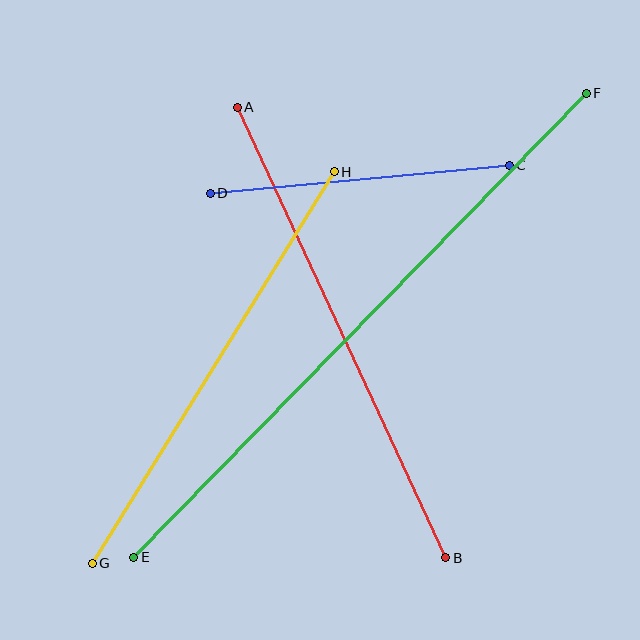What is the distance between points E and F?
The distance is approximately 648 pixels.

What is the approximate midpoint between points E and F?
The midpoint is at approximately (360, 325) pixels.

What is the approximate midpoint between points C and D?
The midpoint is at approximately (360, 179) pixels.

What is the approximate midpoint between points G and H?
The midpoint is at approximately (213, 367) pixels.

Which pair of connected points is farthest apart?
Points E and F are farthest apart.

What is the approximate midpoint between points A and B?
The midpoint is at approximately (342, 333) pixels.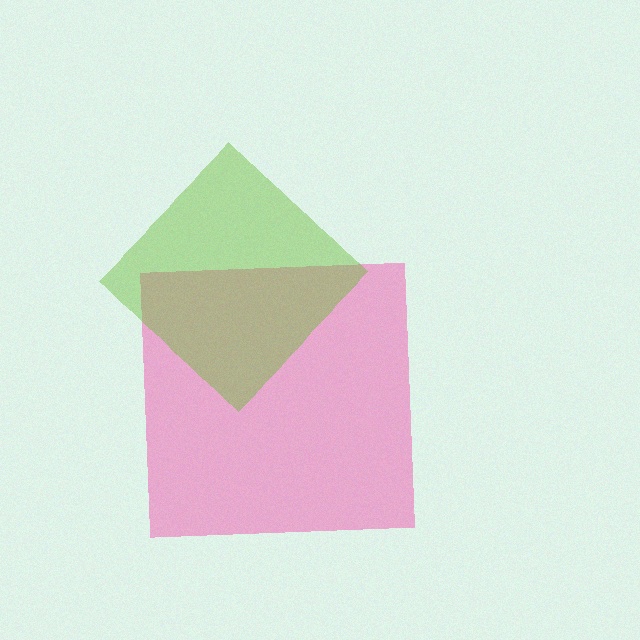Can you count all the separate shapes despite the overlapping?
Yes, there are 2 separate shapes.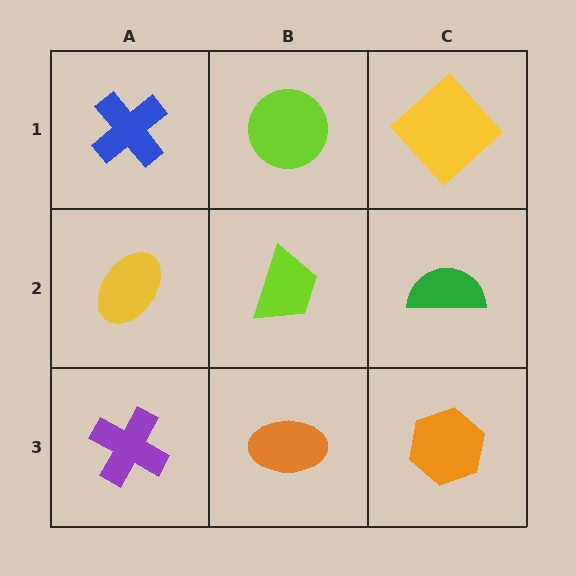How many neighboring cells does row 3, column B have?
3.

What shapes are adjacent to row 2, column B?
A lime circle (row 1, column B), an orange ellipse (row 3, column B), a yellow ellipse (row 2, column A), a green semicircle (row 2, column C).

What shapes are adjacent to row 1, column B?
A lime trapezoid (row 2, column B), a blue cross (row 1, column A), a yellow diamond (row 1, column C).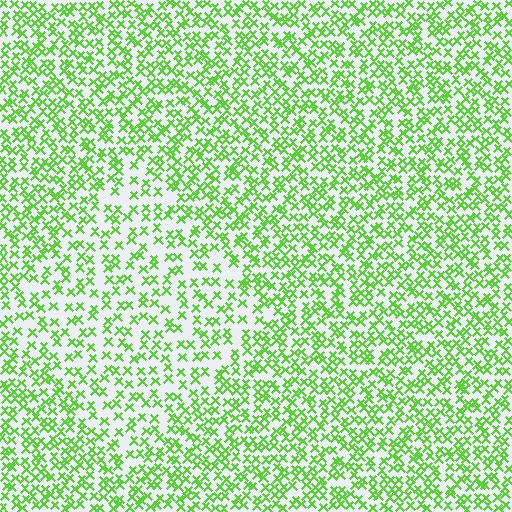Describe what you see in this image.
The image contains small lime elements arranged at two different densities. A diamond-shaped region is visible where the elements are less densely packed than the surrounding area.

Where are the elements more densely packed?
The elements are more densely packed outside the diamond boundary.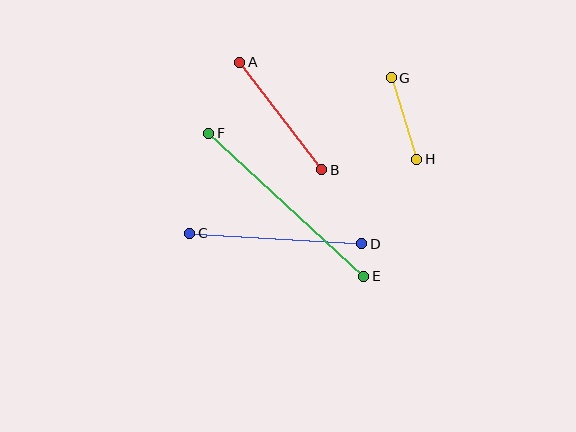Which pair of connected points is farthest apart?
Points E and F are farthest apart.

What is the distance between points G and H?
The distance is approximately 85 pixels.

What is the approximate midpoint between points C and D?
The midpoint is at approximately (276, 238) pixels.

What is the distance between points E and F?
The distance is approximately 211 pixels.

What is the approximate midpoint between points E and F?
The midpoint is at approximately (286, 205) pixels.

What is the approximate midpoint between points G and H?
The midpoint is at approximately (404, 119) pixels.